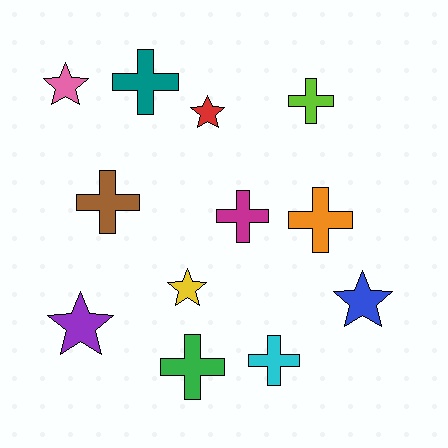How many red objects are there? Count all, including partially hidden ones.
There is 1 red object.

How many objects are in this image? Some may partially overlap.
There are 12 objects.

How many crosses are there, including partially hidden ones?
There are 7 crosses.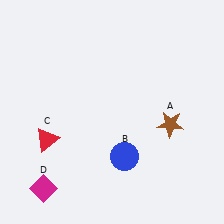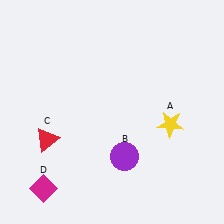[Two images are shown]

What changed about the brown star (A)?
In Image 1, A is brown. In Image 2, it changed to yellow.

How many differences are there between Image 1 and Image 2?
There are 2 differences between the two images.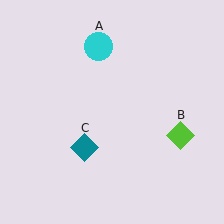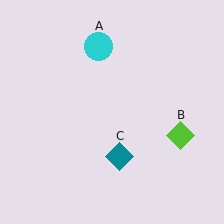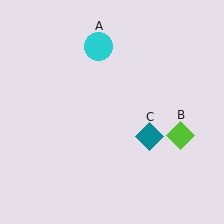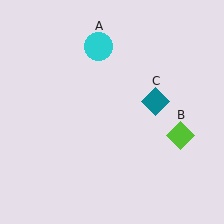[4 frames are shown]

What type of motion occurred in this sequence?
The teal diamond (object C) rotated counterclockwise around the center of the scene.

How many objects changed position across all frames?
1 object changed position: teal diamond (object C).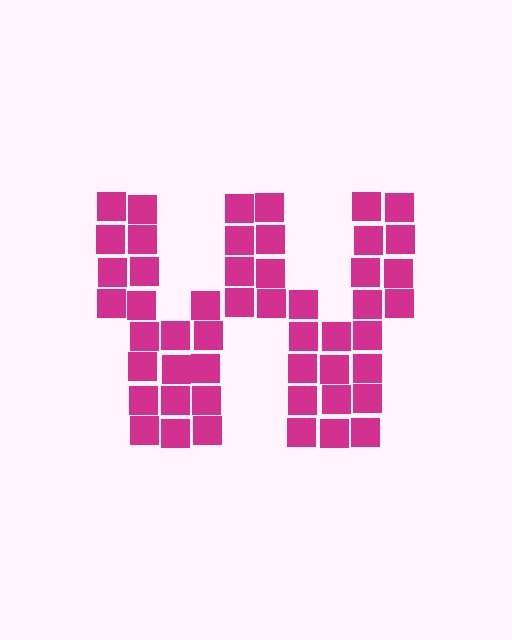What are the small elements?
The small elements are squares.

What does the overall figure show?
The overall figure shows the letter W.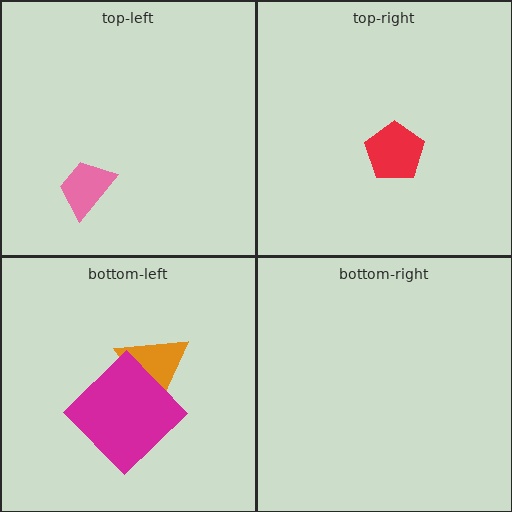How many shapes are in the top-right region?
1.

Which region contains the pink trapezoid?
The top-left region.